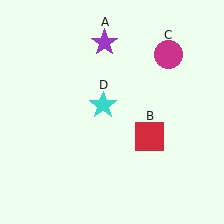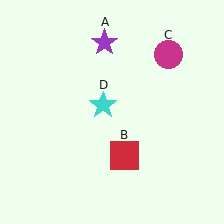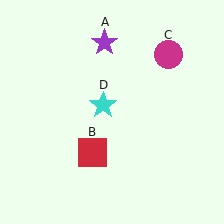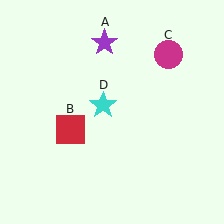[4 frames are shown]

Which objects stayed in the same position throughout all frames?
Purple star (object A) and magenta circle (object C) and cyan star (object D) remained stationary.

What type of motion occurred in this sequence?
The red square (object B) rotated clockwise around the center of the scene.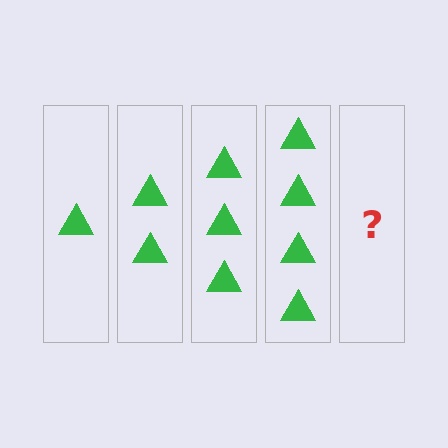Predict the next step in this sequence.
The next step is 5 triangles.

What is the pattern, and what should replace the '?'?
The pattern is that each step adds one more triangle. The '?' should be 5 triangles.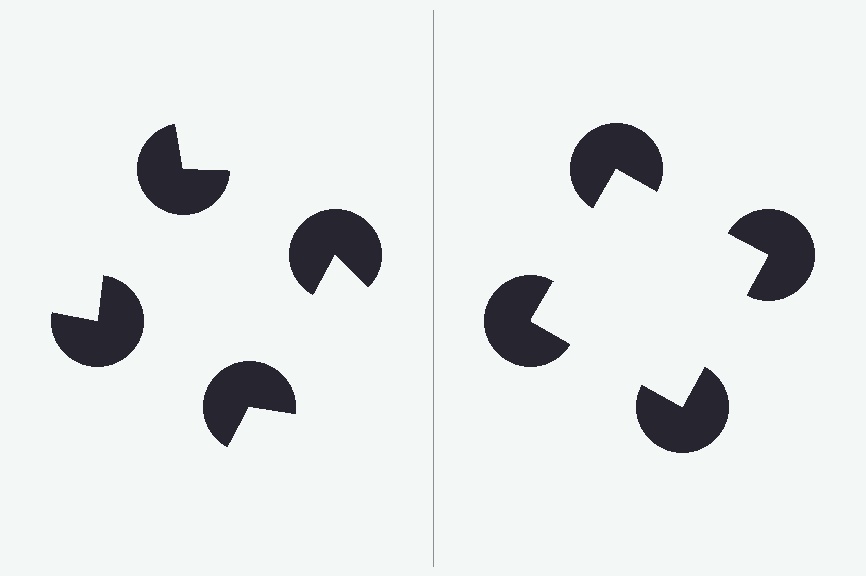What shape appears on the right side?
An illusory square.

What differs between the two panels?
The pac-man discs are positioned identically on both sides; only the wedge orientations differ. On the right they align to a square; on the left they are misaligned.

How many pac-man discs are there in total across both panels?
8 — 4 on each side.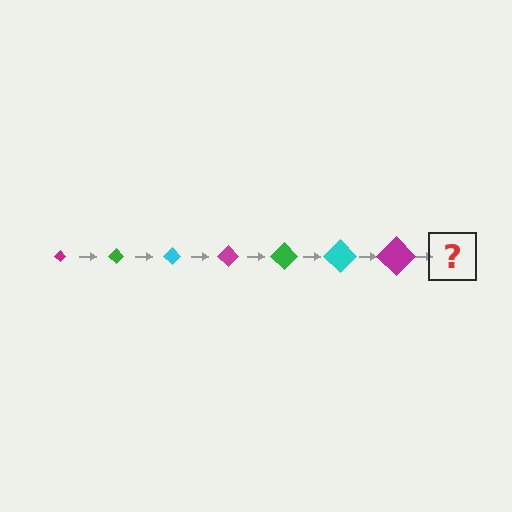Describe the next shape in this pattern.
It should be a green diamond, larger than the previous one.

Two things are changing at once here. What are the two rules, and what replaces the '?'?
The two rules are that the diamond grows larger each step and the color cycles through magenta, green, and cyan. The '?' should be a green diamond, larger than the previous one.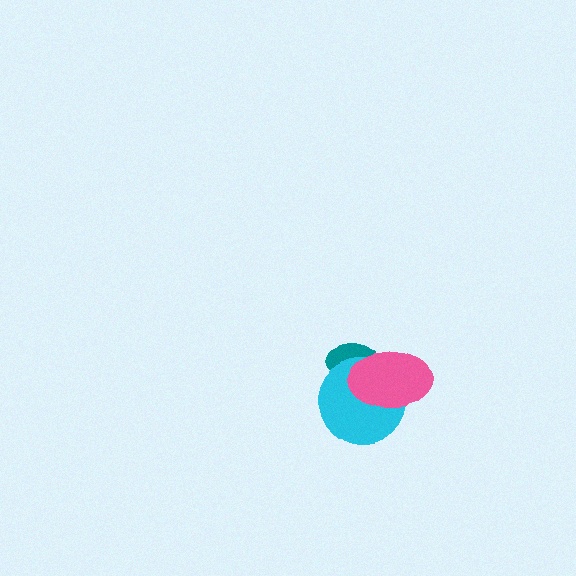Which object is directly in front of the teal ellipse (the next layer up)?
The cyan circle is directly in front of the teal ellipse.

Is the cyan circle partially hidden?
Yes, it is partially covered by another shape.